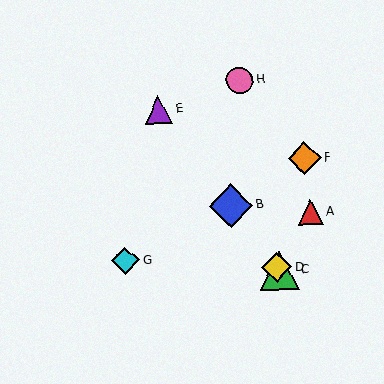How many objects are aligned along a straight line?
4 objects (B, C, D, E) are aligned along a straight line.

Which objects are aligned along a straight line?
Objects B, C, D, E are aligned along a straight line.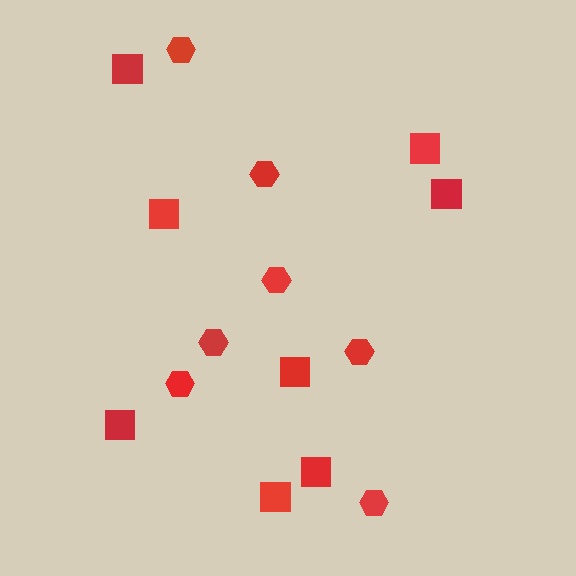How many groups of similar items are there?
There are 2 groups: one group of hexagons (7) and one group of squares (8).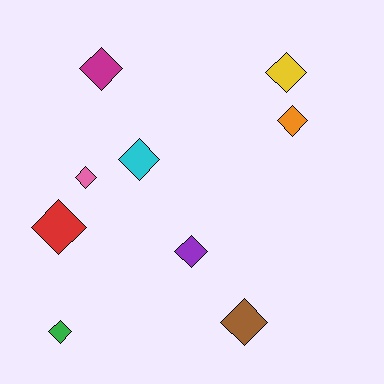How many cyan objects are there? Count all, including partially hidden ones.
There is 1 cyan object.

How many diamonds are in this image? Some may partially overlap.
There are 9 diamonds.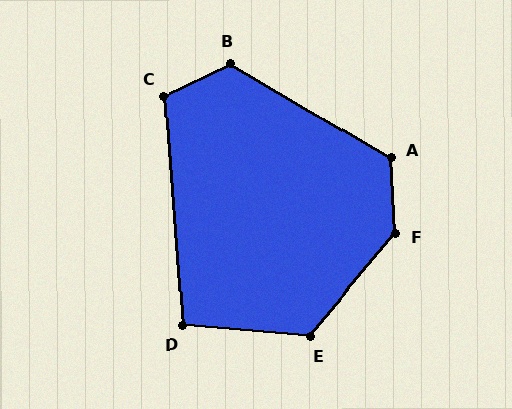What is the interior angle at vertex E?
Approximately 125 degrees (obtuse).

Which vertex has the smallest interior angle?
D, at approximately 99 degrees.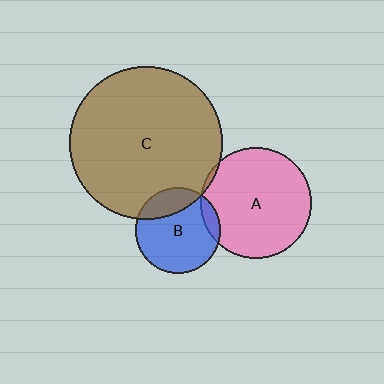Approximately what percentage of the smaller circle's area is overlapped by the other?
Approximately 5%.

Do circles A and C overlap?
Yes.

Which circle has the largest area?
Circle C (brown).